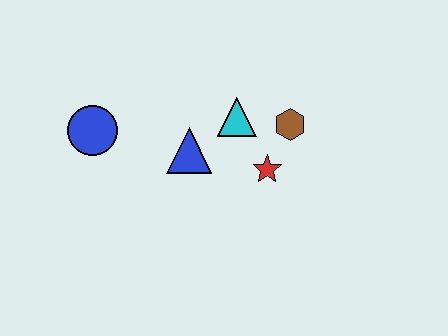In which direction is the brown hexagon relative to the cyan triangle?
The brown hexagon is to the right of the cyan triangle.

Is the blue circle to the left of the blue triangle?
Yes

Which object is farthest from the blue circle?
The brown hexagon is farthest from the blue circle.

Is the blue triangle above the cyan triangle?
No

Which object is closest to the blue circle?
The blue triangle is closest to the blue circle.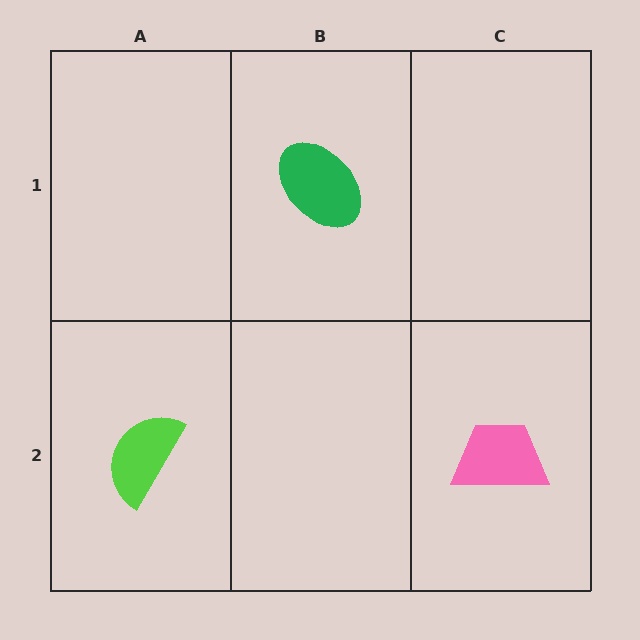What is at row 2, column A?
A lime semicircle.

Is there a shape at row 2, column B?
No, that cell is empty.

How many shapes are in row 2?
2 shapes.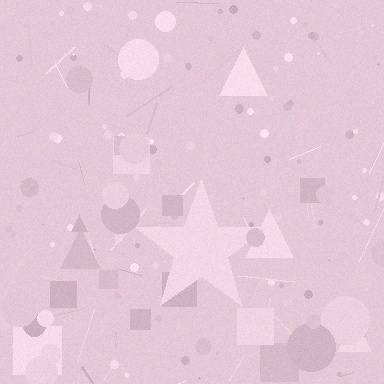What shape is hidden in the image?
A star is hidden in the image.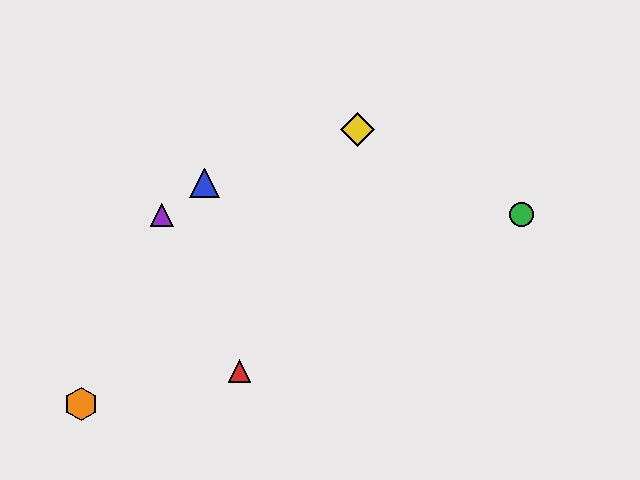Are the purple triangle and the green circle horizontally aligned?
Yes, both are at y≈215.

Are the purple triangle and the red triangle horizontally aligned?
No, the purple triangle is at y≈215 and the red triangle is at y≈371.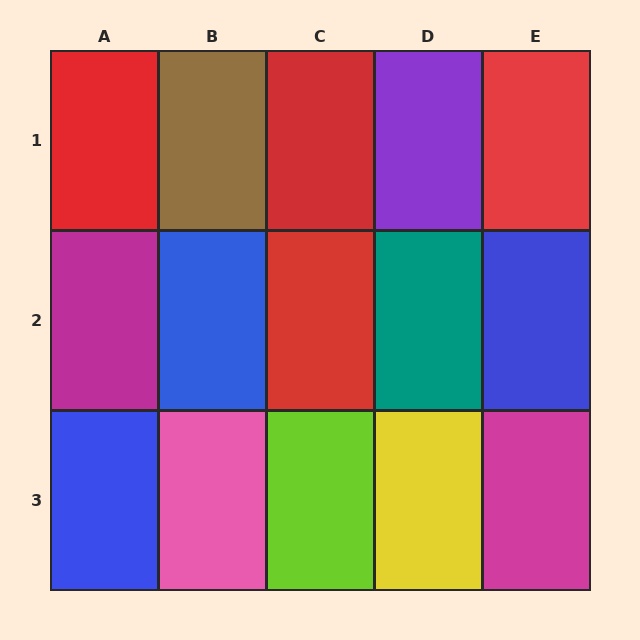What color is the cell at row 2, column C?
Red.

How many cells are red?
4 cells are red.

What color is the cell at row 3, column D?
Yellow.